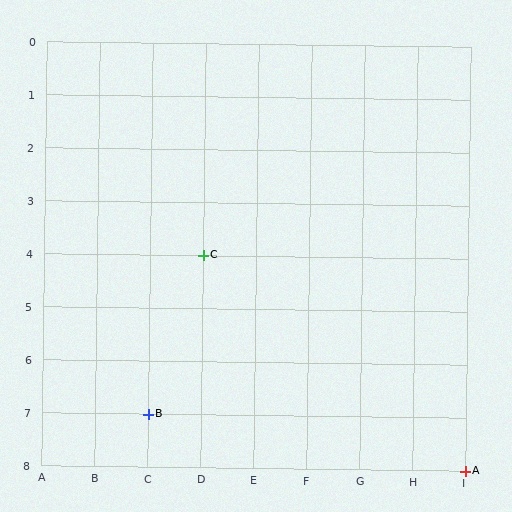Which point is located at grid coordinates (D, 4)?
Point C is at (D, 4).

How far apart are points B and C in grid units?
Points B and C are 1 column and 3 rows apart (about 3.2 grid units diagonally).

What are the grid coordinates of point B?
Point B is at grid coordinates (C, 7).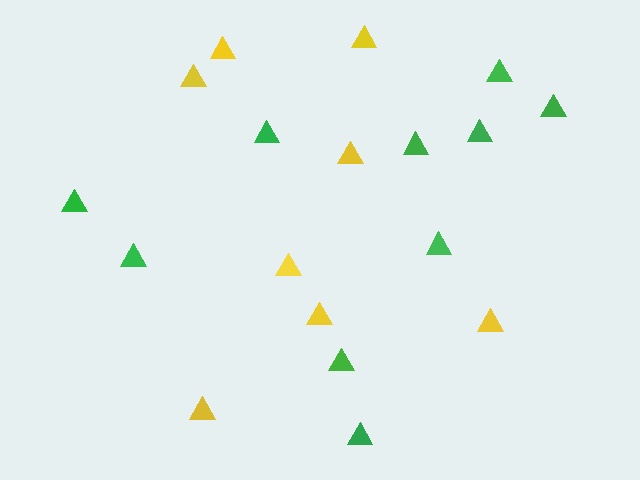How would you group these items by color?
There are 2 groups: one group of yellow triangles (8) and one group of green triangles (10).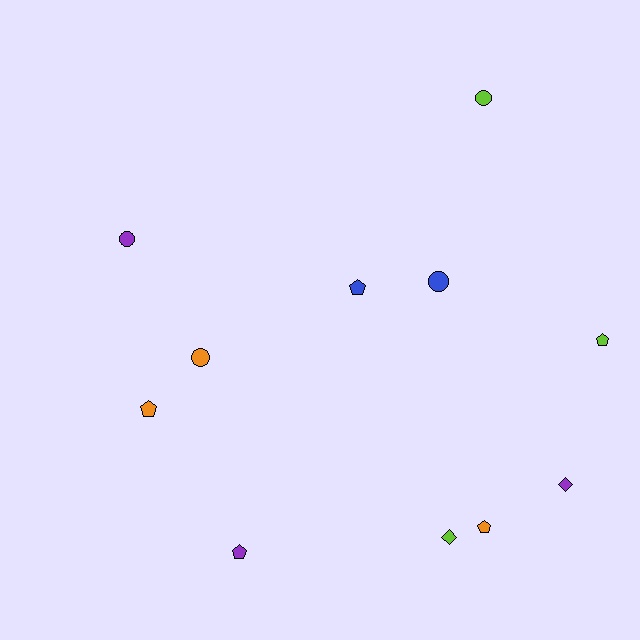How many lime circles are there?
There is 1 lime circle.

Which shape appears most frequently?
Pentagon, with 5 objects.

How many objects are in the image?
There are 11 objects.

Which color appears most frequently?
Purple, with 3 objects.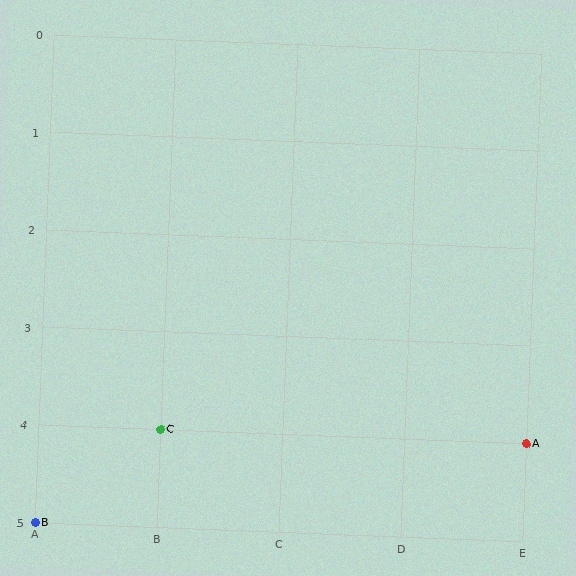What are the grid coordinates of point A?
Point A is at grid coordinates (E, 4).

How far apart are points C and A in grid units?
Points C and A are 3 columns apart.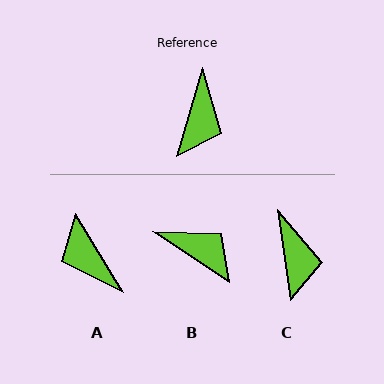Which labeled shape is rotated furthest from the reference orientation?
A, about 133 degrees away.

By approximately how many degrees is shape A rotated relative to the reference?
Approximately 133 degrees clockwise.